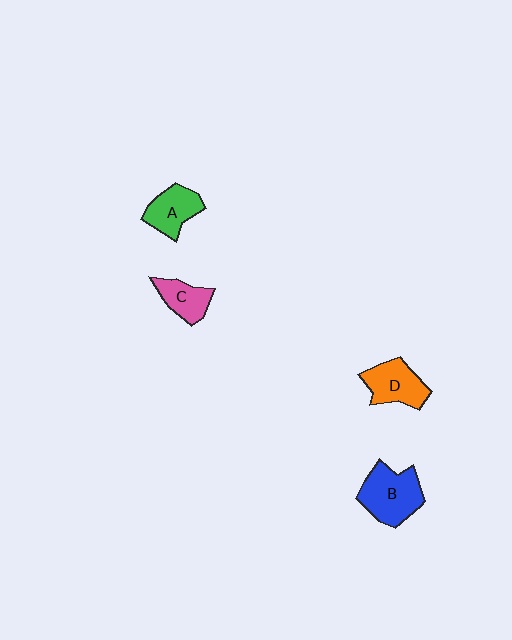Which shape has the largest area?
Shape B (blue).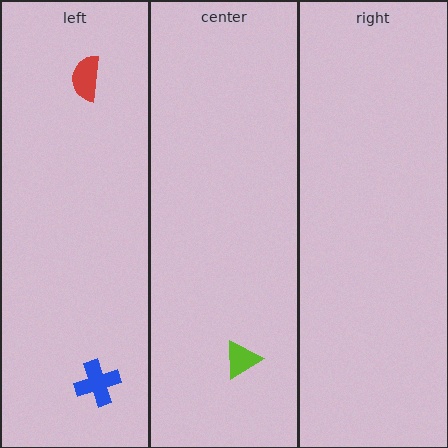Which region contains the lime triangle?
The center region.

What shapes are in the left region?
The red semicircle, the blue cross.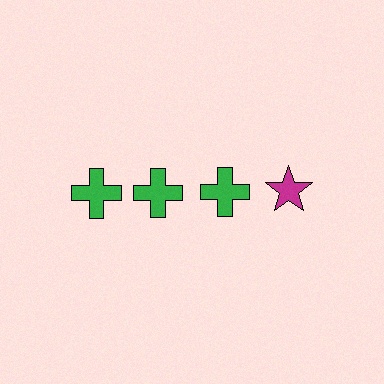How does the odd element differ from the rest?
It differs in both color (magenta instead of green) and shape (star instead of cross).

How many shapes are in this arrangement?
There are 4 shapes arranged in a grid pattern.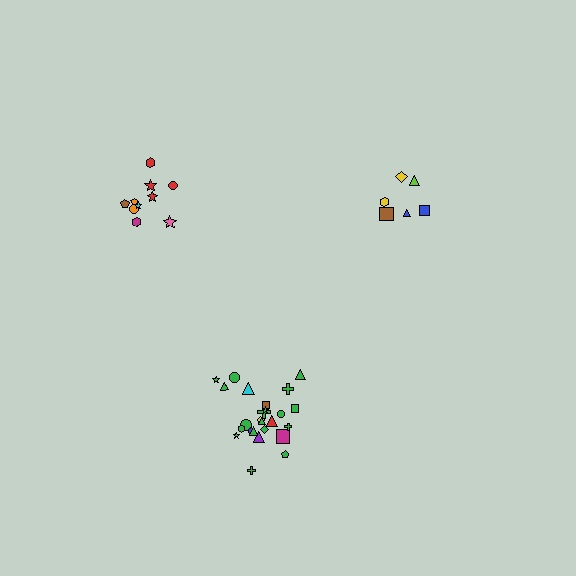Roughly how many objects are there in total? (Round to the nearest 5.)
Roughly 40 objects in total.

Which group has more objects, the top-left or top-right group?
The top-left group.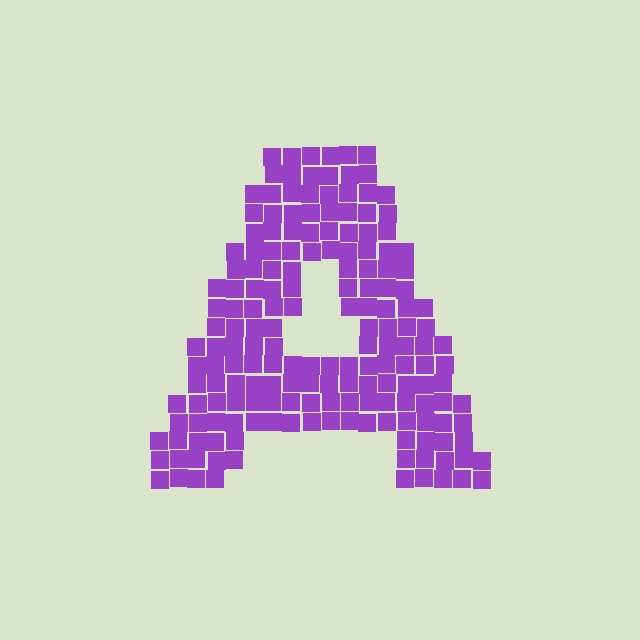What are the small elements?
The small elements are squares.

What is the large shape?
The large shape is the letter A.